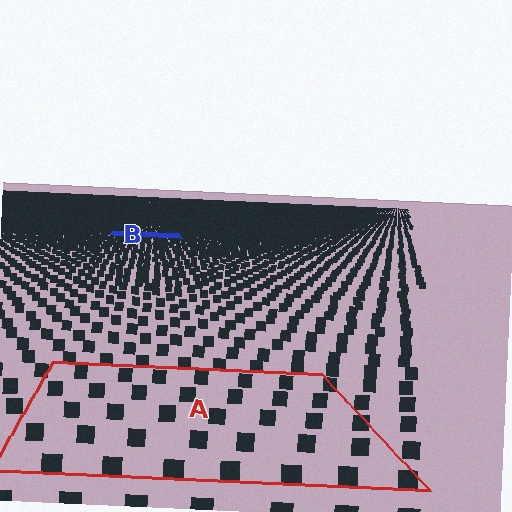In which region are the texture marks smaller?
The texture marks are smaller in region B, because it is farther away.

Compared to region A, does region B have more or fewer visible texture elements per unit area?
Region B has more texture elements per unit area — they are packed more densely because it is farther away.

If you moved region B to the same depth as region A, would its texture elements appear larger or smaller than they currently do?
They would appear larger. At a closer depth, the same texture elements are projected at a bigger on-screen size.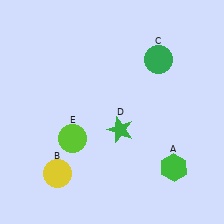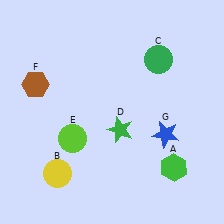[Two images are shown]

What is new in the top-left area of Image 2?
A brown hexagon (F) was added in the top-left area of Image 2.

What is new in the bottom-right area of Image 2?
A blue star (G) was added in the bottom-right area of Image 2.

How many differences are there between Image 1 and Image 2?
There are 2 differences between the two images.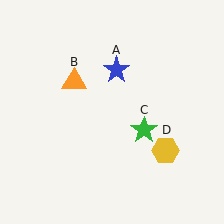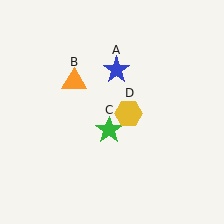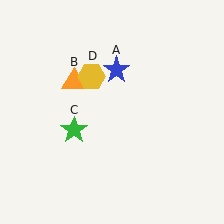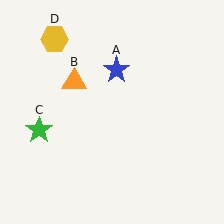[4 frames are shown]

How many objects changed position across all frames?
2 objects changed position: green star (object C), yellow hexagon (object D).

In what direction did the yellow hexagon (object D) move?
The yellow hexagon (object D) moved up and to the left.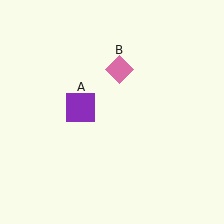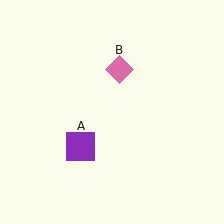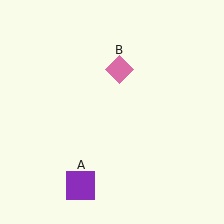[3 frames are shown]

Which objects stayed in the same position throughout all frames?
Pink diamond (object B) remained stationary.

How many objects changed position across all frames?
1 object changed position: purple square (object A).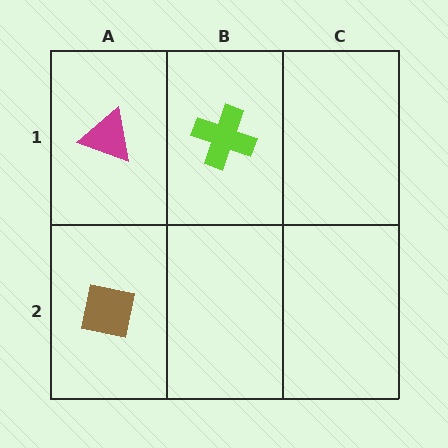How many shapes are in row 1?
2 shapes.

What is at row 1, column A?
A magenta triangle.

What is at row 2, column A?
A brown square.